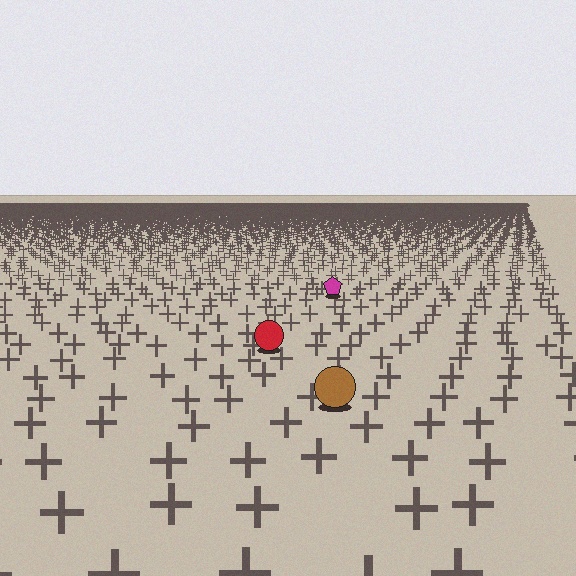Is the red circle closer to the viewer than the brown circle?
No. The brown circle is closer — you can tell from the texture gradient: the ground texture is coarser near it.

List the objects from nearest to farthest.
From nearest to farthest: the brown circle, the red circle, the magenta pentagon.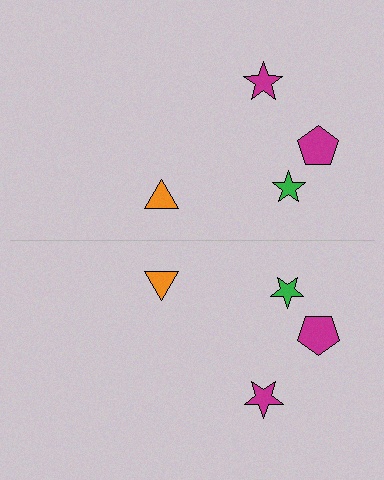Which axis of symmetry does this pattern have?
The pattern has a horizontal axis of symmetry running through the center of the image.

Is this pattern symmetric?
Yes, this pattern has bilateral (reflection) symmetry.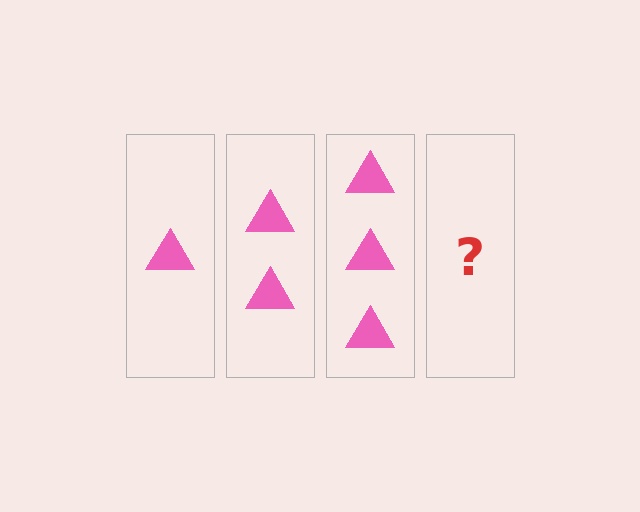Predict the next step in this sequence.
The next step is 4 triangles.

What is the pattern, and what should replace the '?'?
The pattern is that each step adds one more triangle. The '?' should be 4 triangles.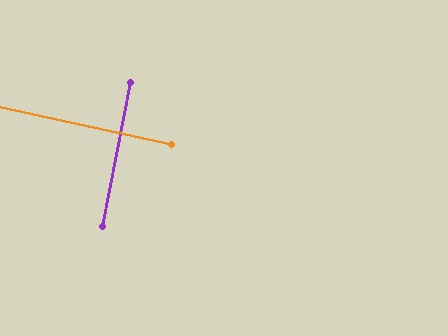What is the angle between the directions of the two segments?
Approximately 88 degrees.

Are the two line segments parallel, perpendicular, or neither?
Perpendicular — they meet at approximately 88°.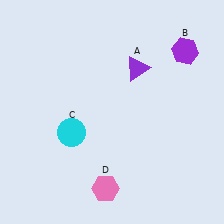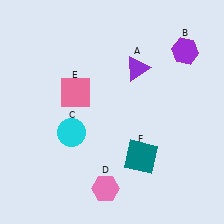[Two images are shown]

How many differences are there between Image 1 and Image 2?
There are 2 differences between the two images.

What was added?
A pink square (E), a teal square (F) were added in Image 2.